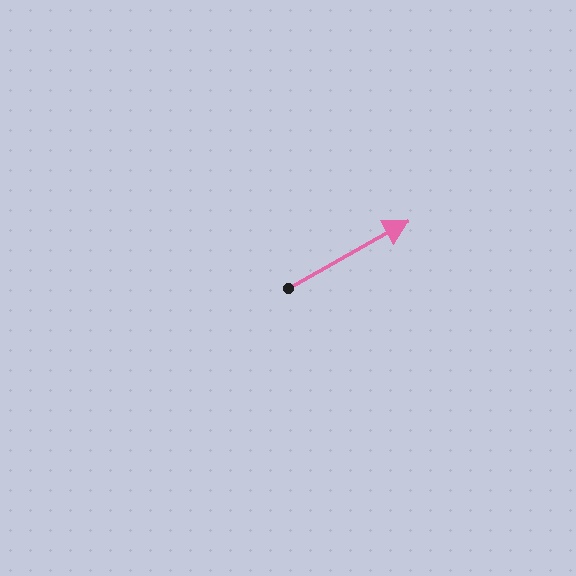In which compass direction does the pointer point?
Northeast.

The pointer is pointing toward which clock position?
Roughly 2 o'clock.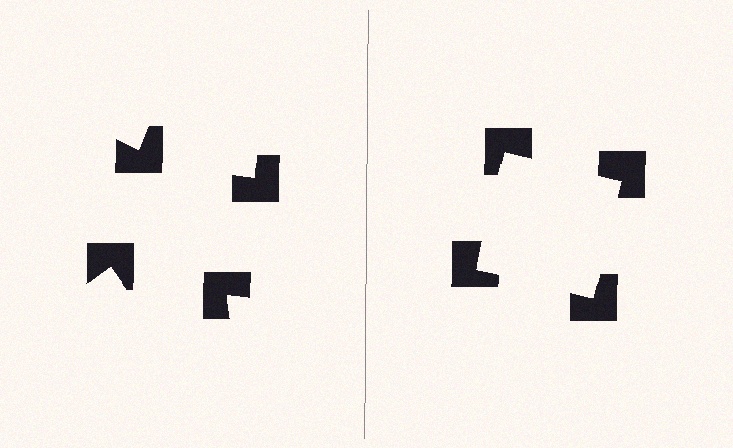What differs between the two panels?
The notched squares are positioned identically on both sides; only the wedge orientations differ. On the right they align to a square; on the left they are misaligned.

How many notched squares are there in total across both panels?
8 — 4 on each side.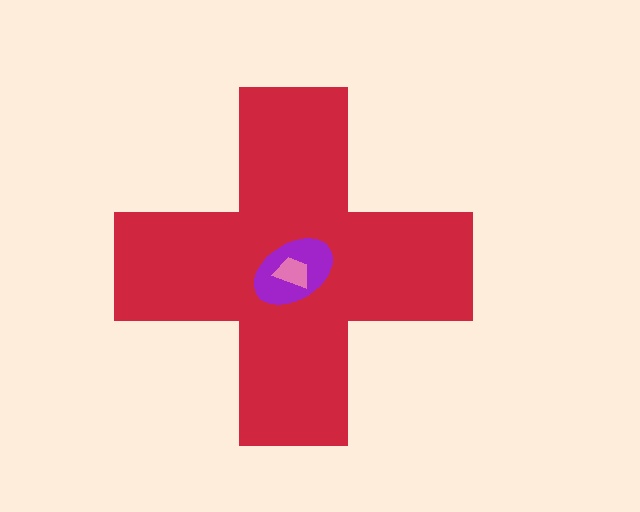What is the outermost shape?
The red cross.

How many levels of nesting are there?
3.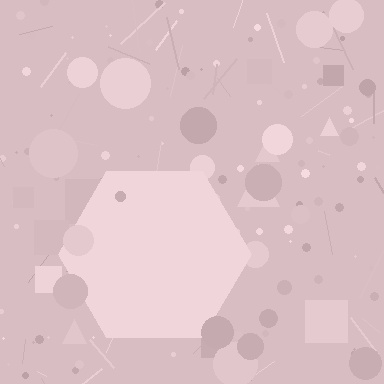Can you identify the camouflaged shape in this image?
The camouflaged shape is a hexagon.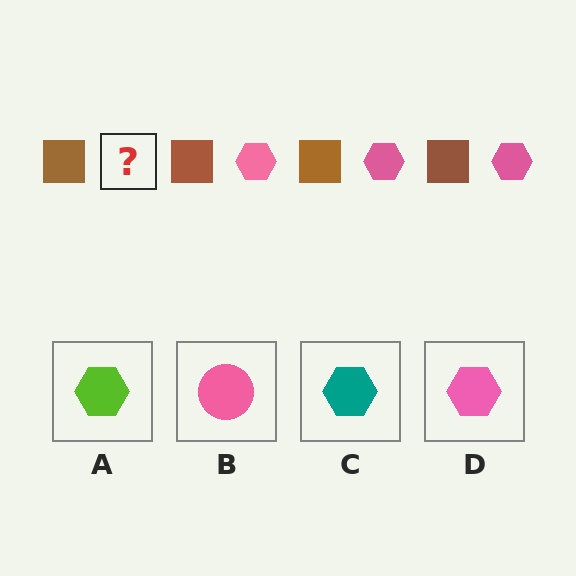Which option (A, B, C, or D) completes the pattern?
D.